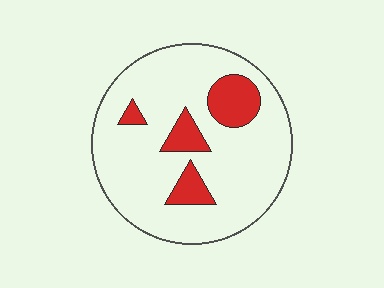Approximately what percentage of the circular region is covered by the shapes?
Approximately 15%.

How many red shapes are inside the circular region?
4.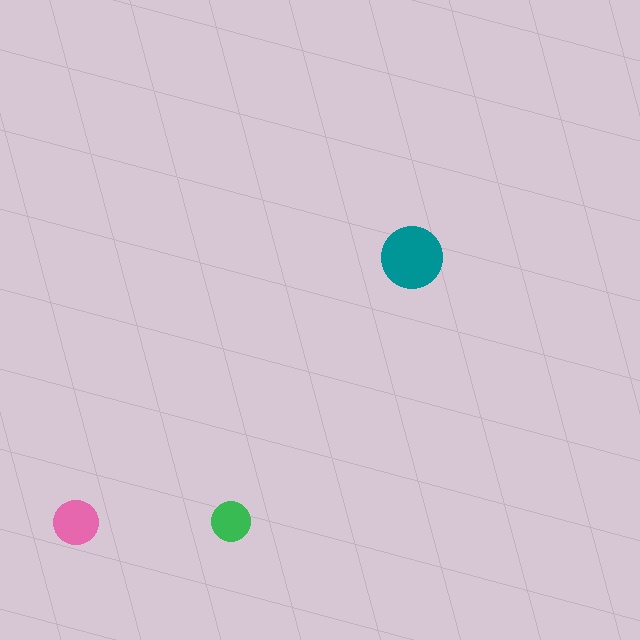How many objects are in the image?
There are 3 objects in the image.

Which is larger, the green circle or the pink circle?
The pink one.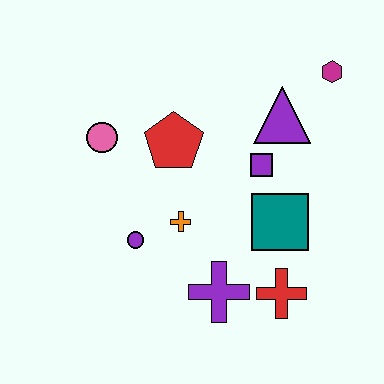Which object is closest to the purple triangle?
The purple square is closest to the purple triangle.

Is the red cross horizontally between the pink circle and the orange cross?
No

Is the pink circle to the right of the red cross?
No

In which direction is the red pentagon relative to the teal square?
The red pentagon is to the left of the teal square.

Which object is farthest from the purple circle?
The magenta hexagon is farthest from the purple circle.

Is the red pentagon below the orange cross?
No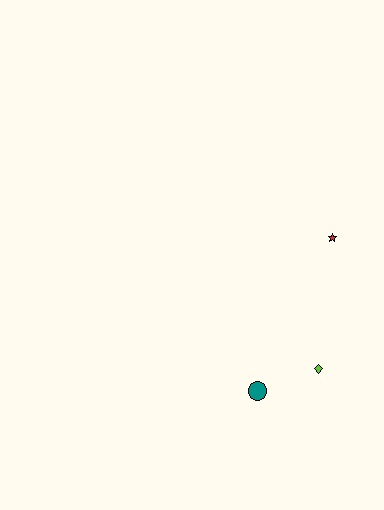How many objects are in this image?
There are 3 objects.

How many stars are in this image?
There is 1 star.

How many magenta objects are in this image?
There are no magenta objects.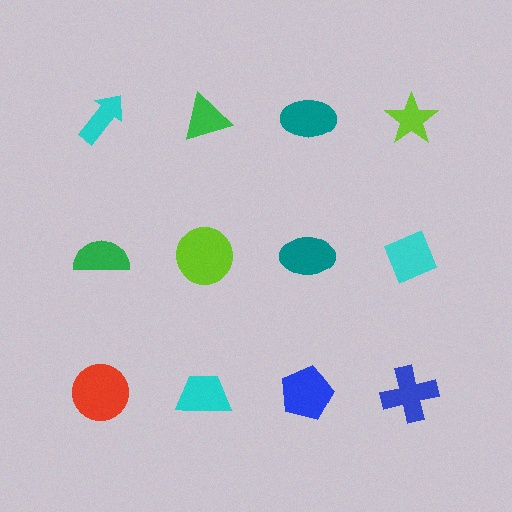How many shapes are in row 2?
4 shapes.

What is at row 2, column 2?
A lime circle.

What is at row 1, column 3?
A teal ellipse.